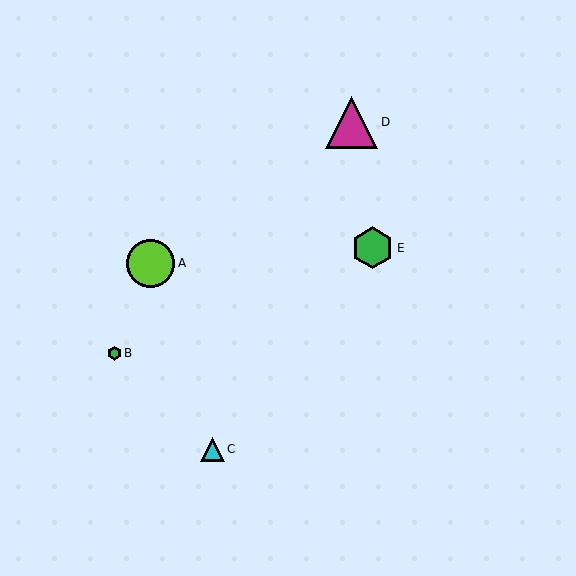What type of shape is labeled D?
Shape D is a magenta triangle.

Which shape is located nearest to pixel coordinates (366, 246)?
The green hexagon (labeled E) at (373, 248) is nearest to that location.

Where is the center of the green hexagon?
The center of the green hexagon is at (114, 353).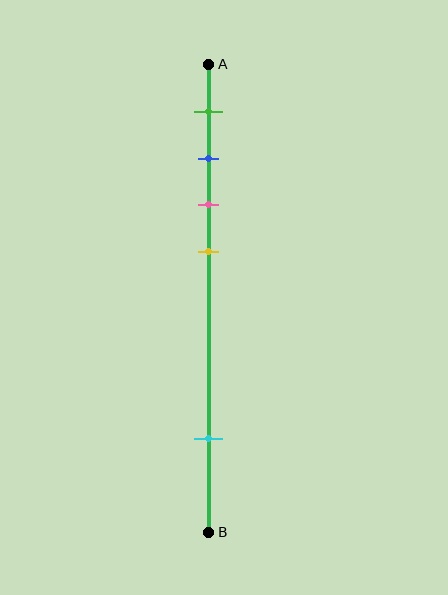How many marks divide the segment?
There are 5 marks dividing the segment.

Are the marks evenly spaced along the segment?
No, the marks are not evenly spaced.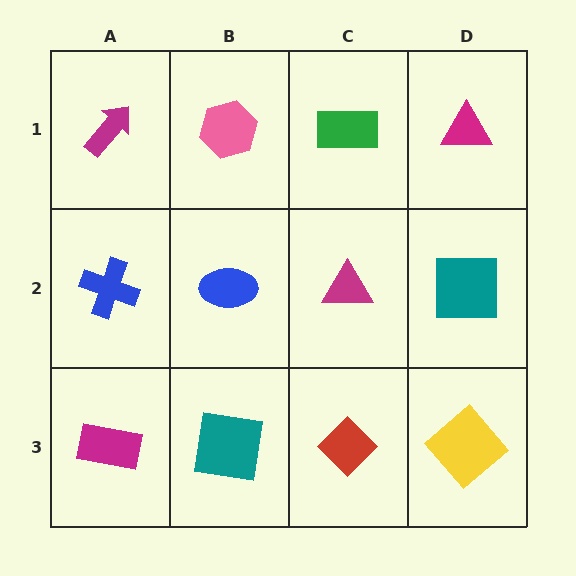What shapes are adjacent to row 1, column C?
A magenta triangle (row 2, column C), a pink hexagon (row 1, column B), a magenta triangle (row 1, column D).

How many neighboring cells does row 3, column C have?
3.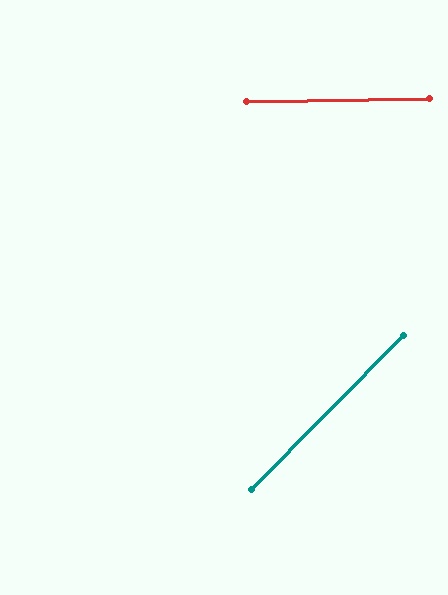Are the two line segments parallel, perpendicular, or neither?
Neither parallel nor perpendicular — they differ by about 44°.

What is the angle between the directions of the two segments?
Approximately 44 degrees.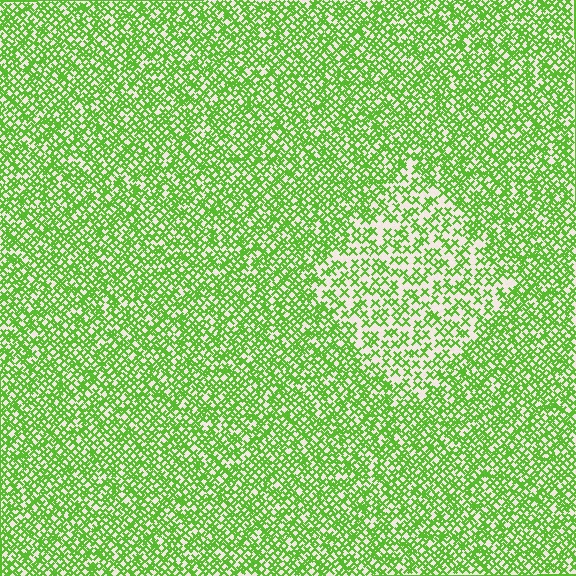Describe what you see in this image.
The image contains small lime elements arranged at two different densities. A diamond-shaped region is visible where the elements are less densely packed than the surrounding area.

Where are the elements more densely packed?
The elements are more densely packed outside the diamond boundary.